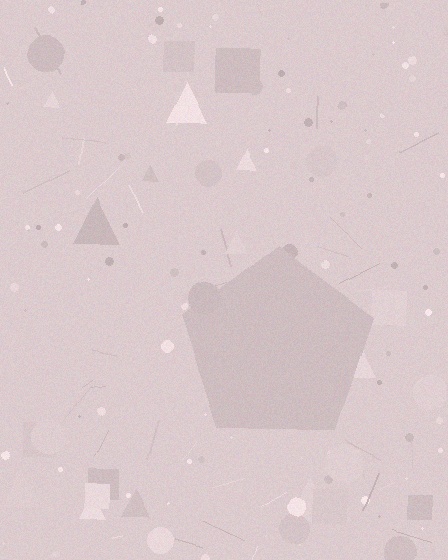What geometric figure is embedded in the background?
A pentagon is embedded in the background.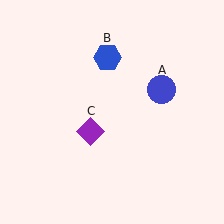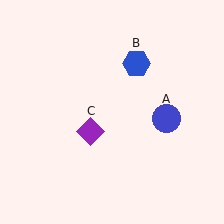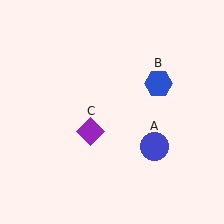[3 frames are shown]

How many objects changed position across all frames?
2 objects changed position: blue circle (object A), blue hexagon (object B).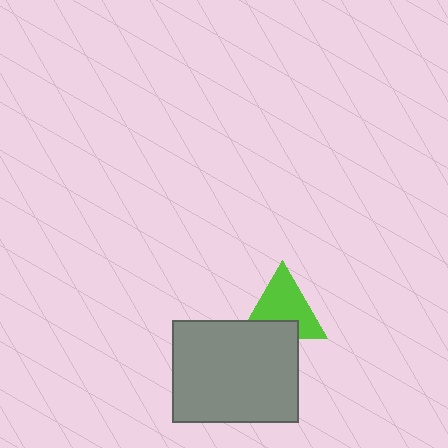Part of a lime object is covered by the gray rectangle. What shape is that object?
It is a triangle.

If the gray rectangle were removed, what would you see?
You would see the complete lime triangle.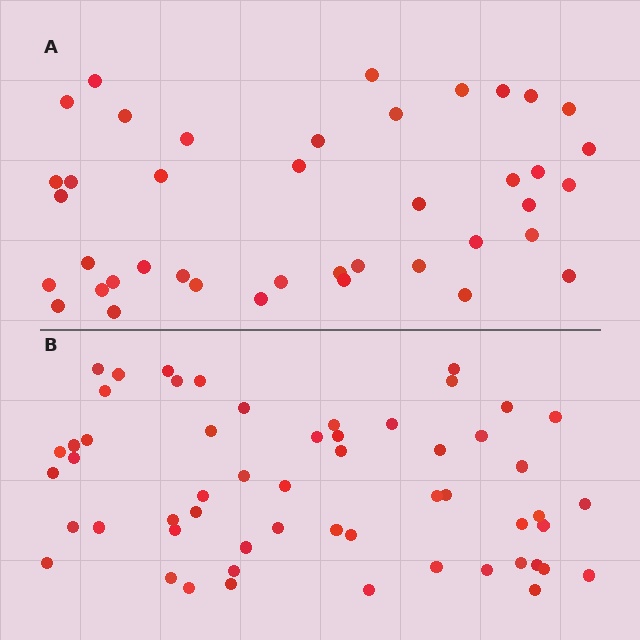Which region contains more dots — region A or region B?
Region B (the bottom region) has more dots.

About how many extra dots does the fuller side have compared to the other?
Region B has approximately 15 more dots than region A.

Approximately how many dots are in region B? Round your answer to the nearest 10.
About 60 dots. (The exact count is 56, which rounds to 60.)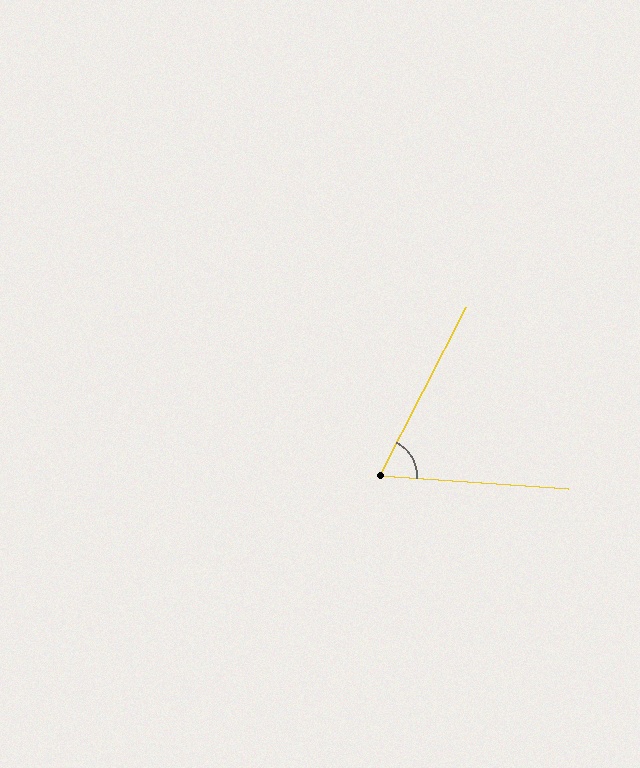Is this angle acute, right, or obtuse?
It is acute.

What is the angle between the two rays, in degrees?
Approximately 67 degrees.